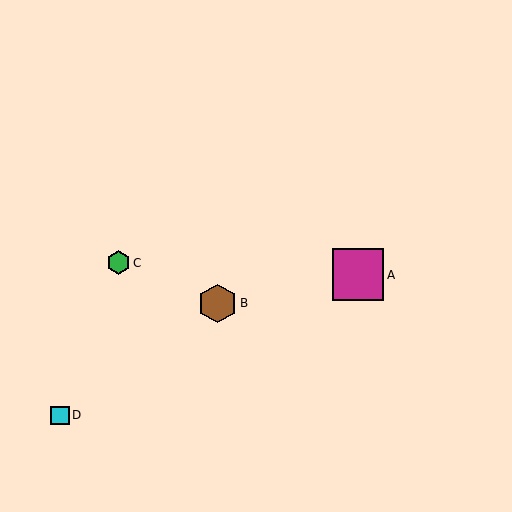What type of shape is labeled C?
Shape C is a green hexagon.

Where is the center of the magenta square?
The center of the magenta square is at (358, 275).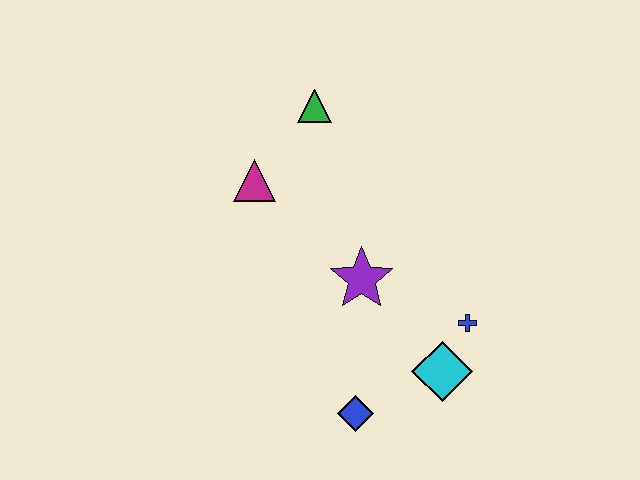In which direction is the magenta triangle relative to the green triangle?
The magenta triangle is below the green triangle.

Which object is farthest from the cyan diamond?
The green triangle is farthest from the cyan diamond.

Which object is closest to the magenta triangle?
The green triangle is closest to the magenta triangle.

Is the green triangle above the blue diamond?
Yes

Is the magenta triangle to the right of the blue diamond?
No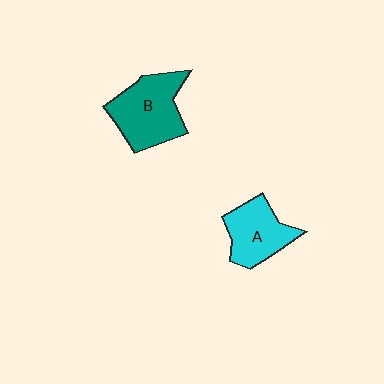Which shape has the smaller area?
Shape A (cyan).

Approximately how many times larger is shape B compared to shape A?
Approximately 1.3 times.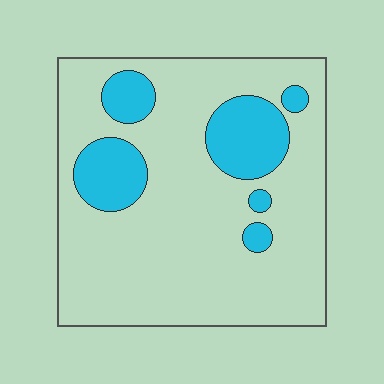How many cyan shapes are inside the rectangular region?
6.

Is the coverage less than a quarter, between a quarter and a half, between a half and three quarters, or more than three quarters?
Less than a quarter.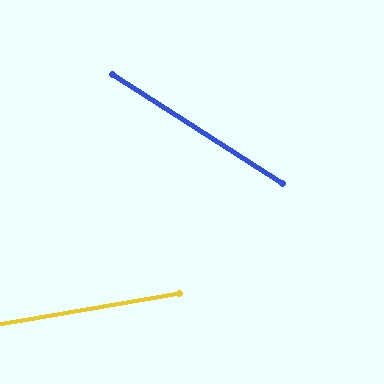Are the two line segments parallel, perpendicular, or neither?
Neither parallel nor perpendicular — they differ by about 42°.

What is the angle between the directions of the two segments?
Approximately 42 degrees.